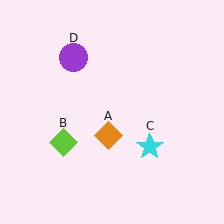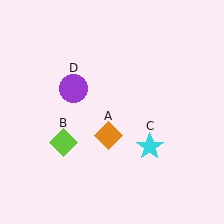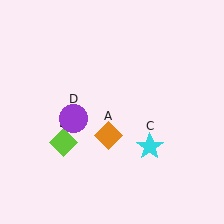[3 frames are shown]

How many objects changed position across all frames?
1 object changed position: purple circle (object D).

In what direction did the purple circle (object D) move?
The purple circle (object D) moved down.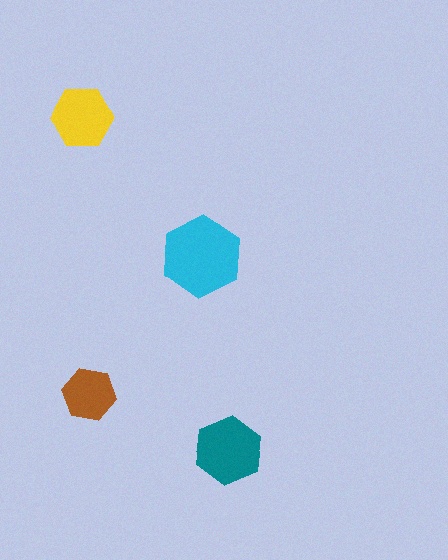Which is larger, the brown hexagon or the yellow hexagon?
The yellow one.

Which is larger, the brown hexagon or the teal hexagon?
The teal one.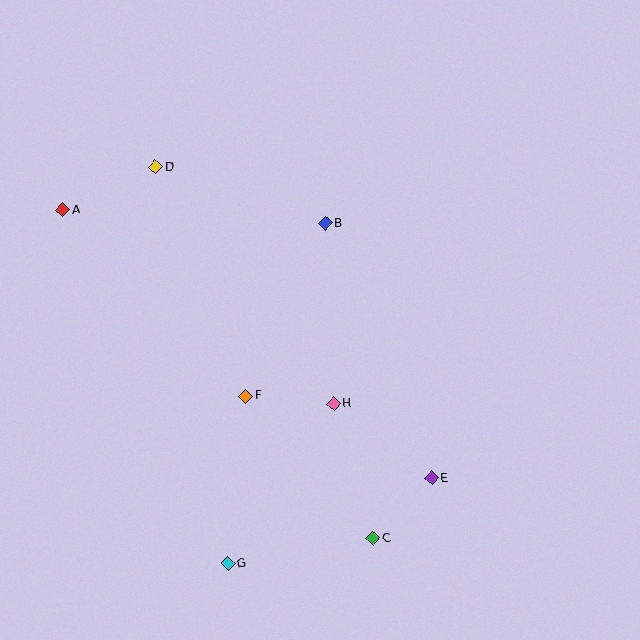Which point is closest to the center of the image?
Point H at (334, 404) is closest to the center.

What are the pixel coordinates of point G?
Point G is at (228, 564).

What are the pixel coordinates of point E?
Point E is at (432, 478).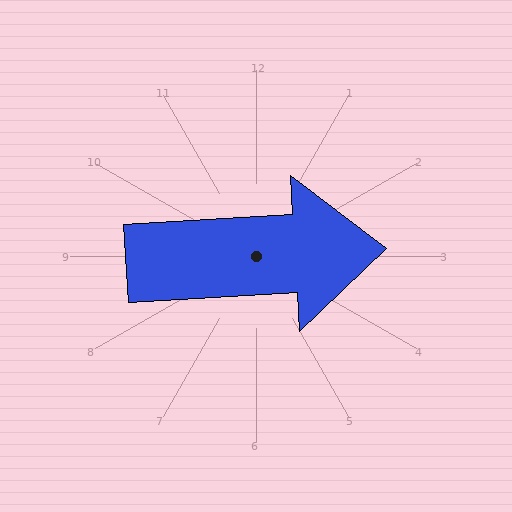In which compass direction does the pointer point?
East.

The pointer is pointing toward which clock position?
Roughly 3 o'clock.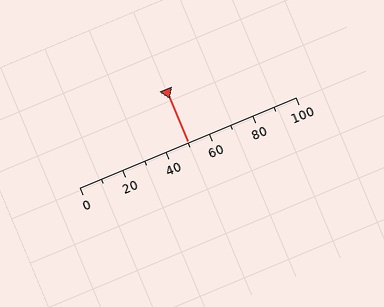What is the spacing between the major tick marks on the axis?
The major ticks are spaced 20 apart.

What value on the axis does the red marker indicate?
The marker indicates approximately 50.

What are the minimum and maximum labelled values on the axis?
The axis runs from 0 to 100.